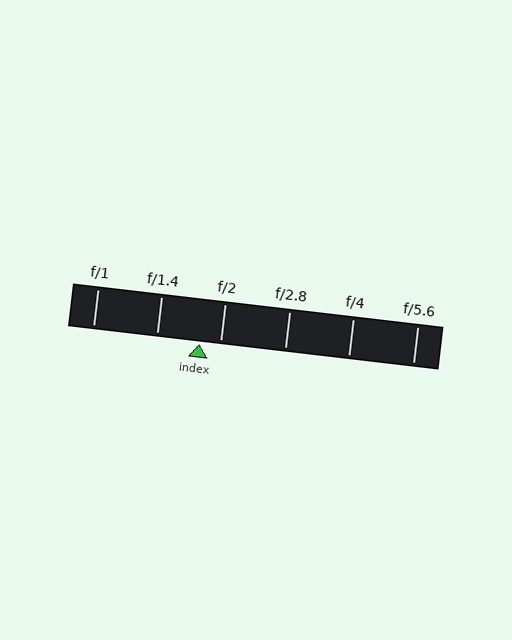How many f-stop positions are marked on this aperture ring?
There are 6 f-stop positions marked.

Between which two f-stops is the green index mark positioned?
The index mark is between f/1.4 and f/2.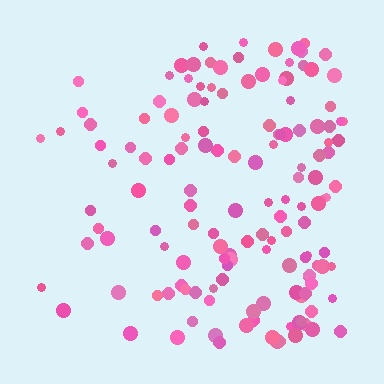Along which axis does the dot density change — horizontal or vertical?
Horizontal.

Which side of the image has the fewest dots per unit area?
The left.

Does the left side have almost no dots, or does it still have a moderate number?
Still a moderate number, just noticeably fewer than the right.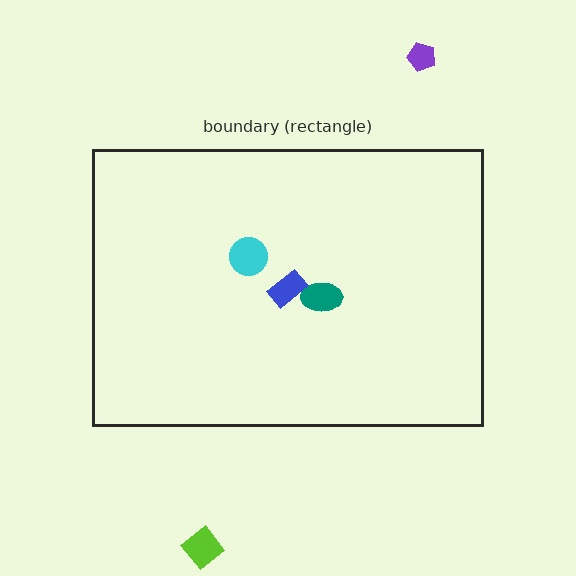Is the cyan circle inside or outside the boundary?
Inside.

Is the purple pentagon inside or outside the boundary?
Outside.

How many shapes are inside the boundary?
3 inside, 2 outside.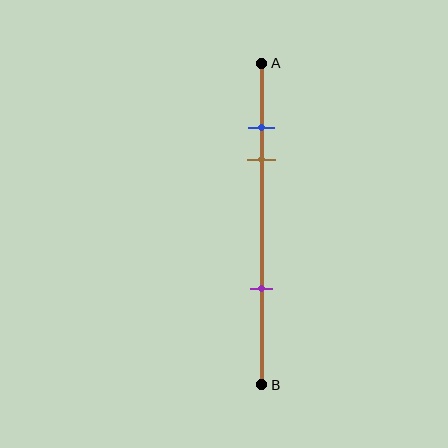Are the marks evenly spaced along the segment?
No, the marks are not evenly spaced.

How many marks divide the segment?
There are 3 marks dividing the segment.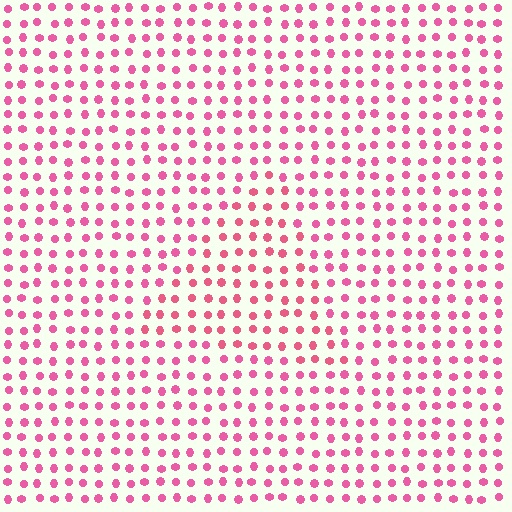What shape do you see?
I see a triangle.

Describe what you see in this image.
The image is filled with small pink elements in a uniform arrangement. A triangle-shaped region is visible where the elements are tinted to a slightly different hue, forming a subtle color boundary.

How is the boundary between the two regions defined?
The boundary is defined purely by a slight shift in hue (about 14 degrees). Spacing, size, and orientation are identical on both sides.